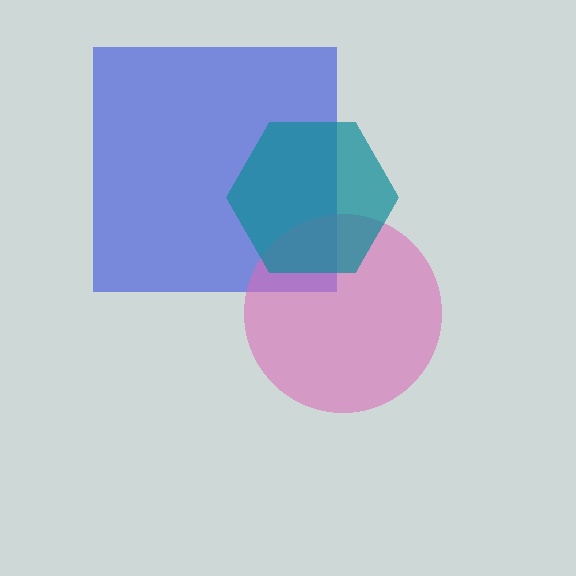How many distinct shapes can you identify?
There are 3 distinct shapes: a blue square, a pink circle, a teal hexagon.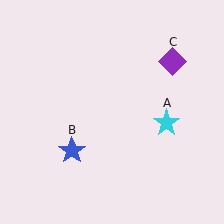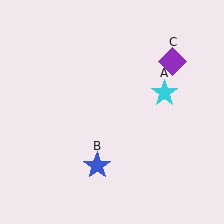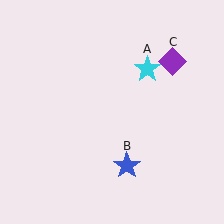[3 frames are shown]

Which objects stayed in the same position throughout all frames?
Purple diamond (object C) remained stationary.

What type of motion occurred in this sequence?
The cyan star (object A), blue star (object B) rotated counterclockwise around the center of the scene.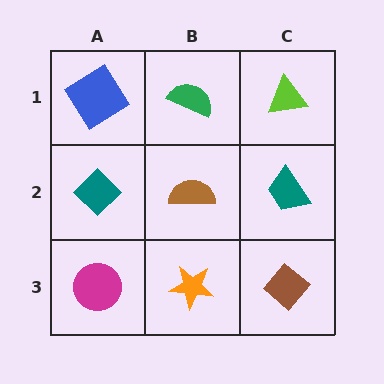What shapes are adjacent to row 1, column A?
A teal diamond (row 2, column A), a green semicircle (row 1, column B).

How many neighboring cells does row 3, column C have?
2.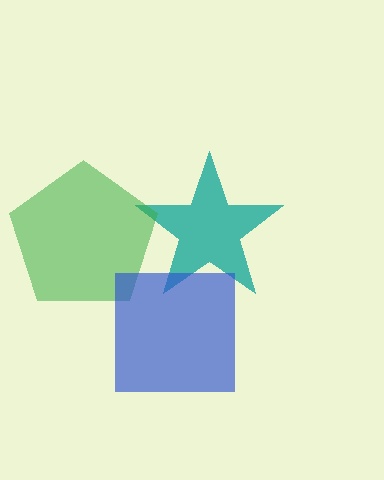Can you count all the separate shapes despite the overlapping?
Yes, there are 3 separate shapes.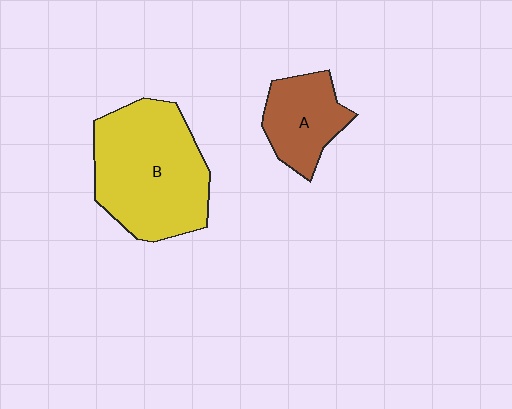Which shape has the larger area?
Shape B (yellow).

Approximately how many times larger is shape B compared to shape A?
Approximately 2.1 times.